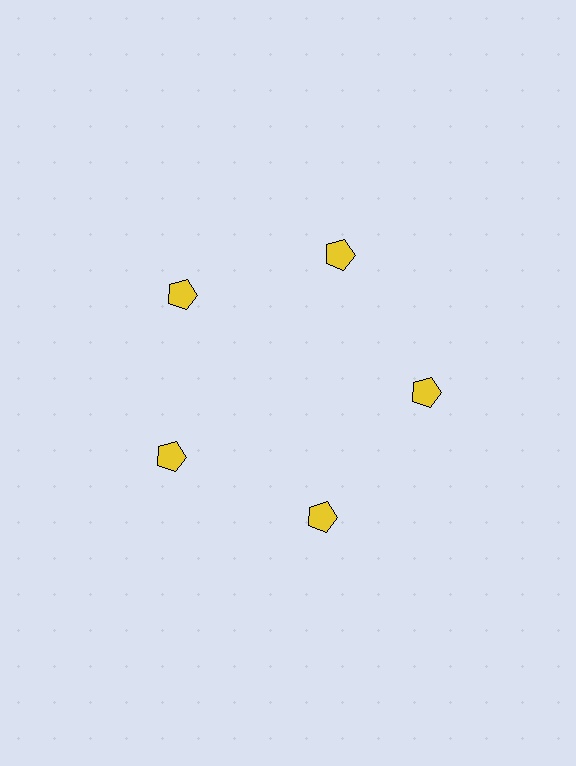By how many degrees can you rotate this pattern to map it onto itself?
The pattern maps onto itself every 72 degrees of rotation.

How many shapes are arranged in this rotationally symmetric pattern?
There are 5 shapes, arranged in 5 groups of 1.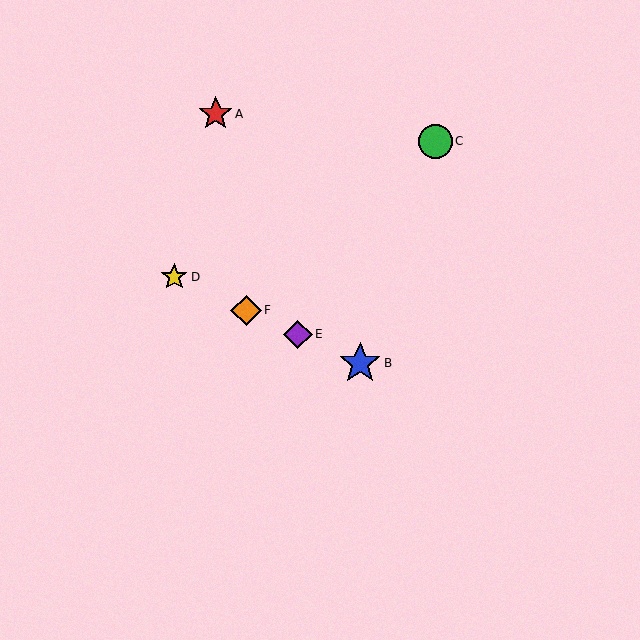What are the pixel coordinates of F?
Object F is at (246, 310).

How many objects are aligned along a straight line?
4 objects (B, D, E, F) are aligned along a straight line.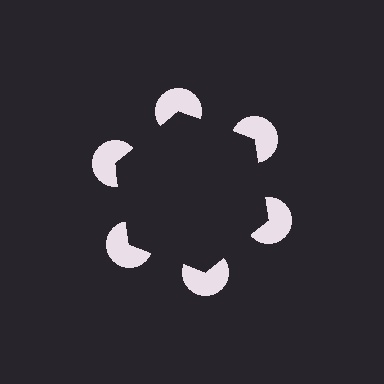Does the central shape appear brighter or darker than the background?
It typically appears slightly darker than the background, even though no actual brightness change is drawn.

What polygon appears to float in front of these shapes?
An illusory hexagon — its edges are inferred from the aligned wedge cuts in the pac-man discs, not physically drawn.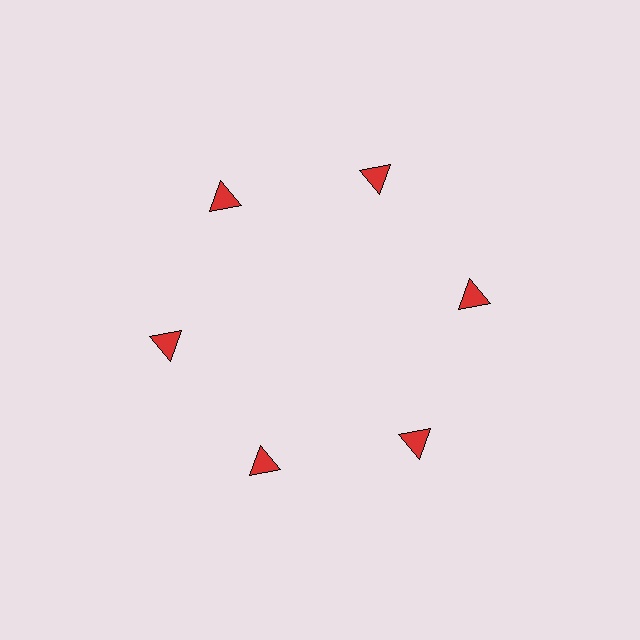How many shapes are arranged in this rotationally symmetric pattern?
There are 6 shapes, arranged in 6 groups of 1.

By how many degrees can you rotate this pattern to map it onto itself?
The pattern maps onto itself every 60 degrees of rotation.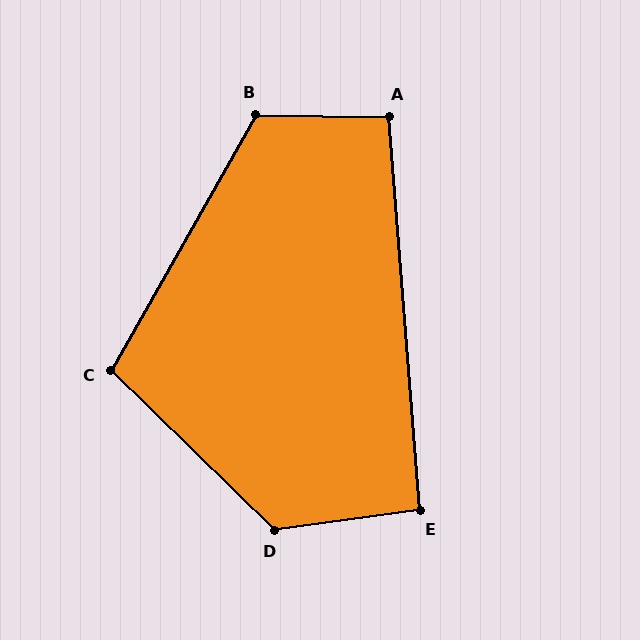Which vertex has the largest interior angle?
D, at approximately 128 degrees.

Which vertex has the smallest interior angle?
E, at approximately 93 degrees.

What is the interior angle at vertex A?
Approximately 95 degrees (obtuse).